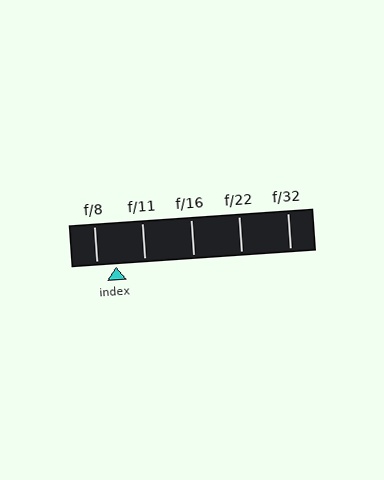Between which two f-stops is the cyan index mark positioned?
The index mark is between f/8 and f/11.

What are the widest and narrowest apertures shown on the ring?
The widest aperture shown is f/8 and the narrowest is f/32.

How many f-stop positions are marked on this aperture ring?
There are 5 f-stop positions marked.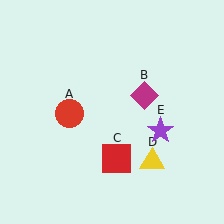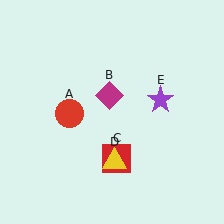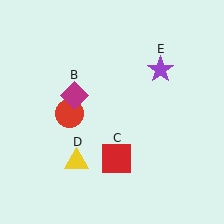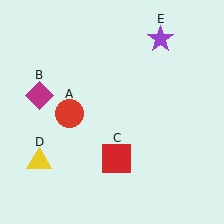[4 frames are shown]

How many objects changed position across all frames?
3 objects changed position: magenta diamond (object B), yellow triangle (object D), purple star (object E).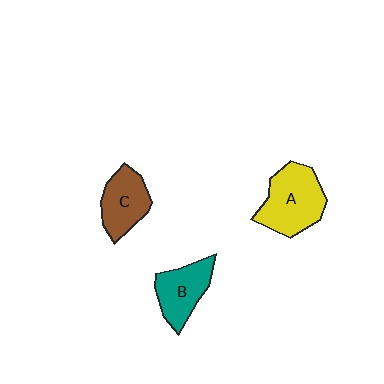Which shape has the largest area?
Shape A (yellow).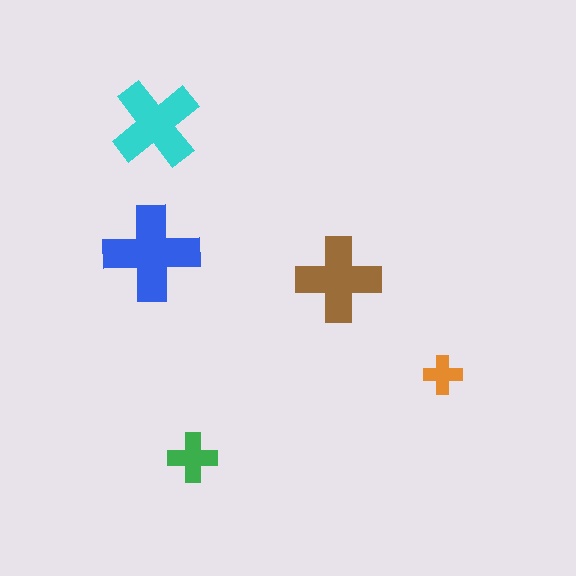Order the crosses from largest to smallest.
the blue one, the cyan one, the brown one, the green one, the orange one.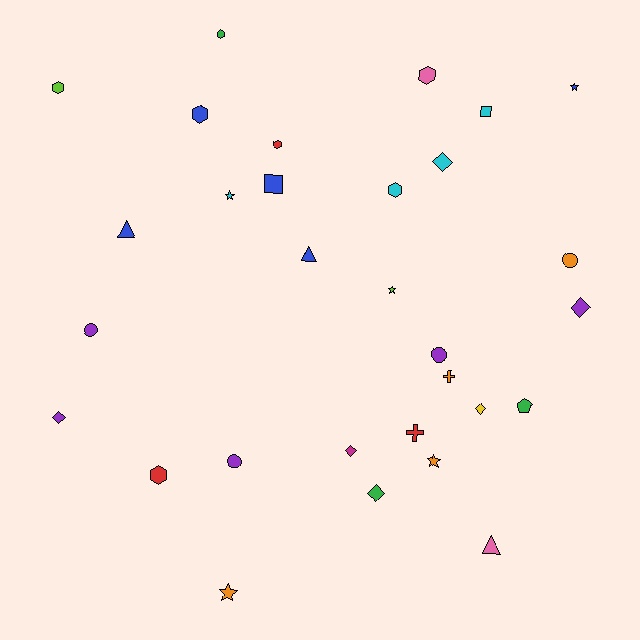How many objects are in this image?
There are 30 objects.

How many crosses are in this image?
There are 2 crosses.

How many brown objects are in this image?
There are no brown objects.